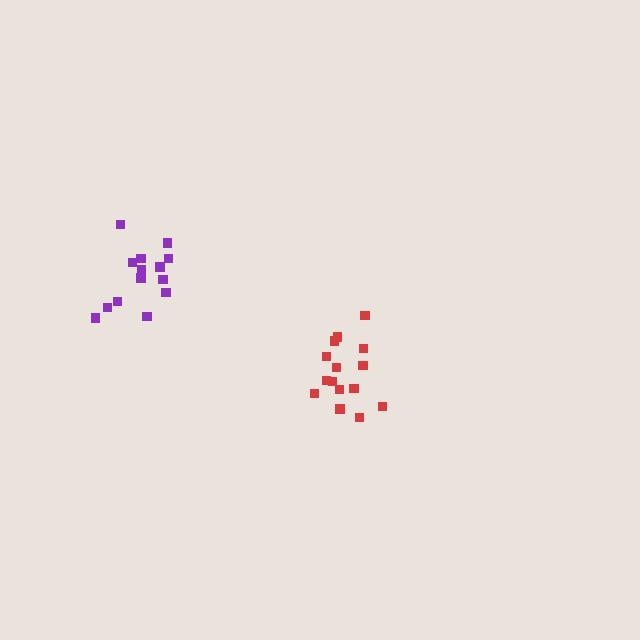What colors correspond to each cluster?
The clusters are colored: red, purple.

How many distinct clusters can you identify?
There are 2 distinct clusters.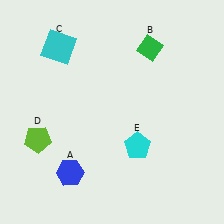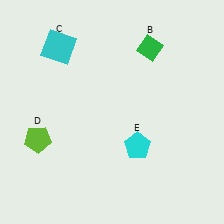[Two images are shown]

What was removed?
The blue hexagon (A) was removed in Image 2.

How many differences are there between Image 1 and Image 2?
There is 1 difference between the two images.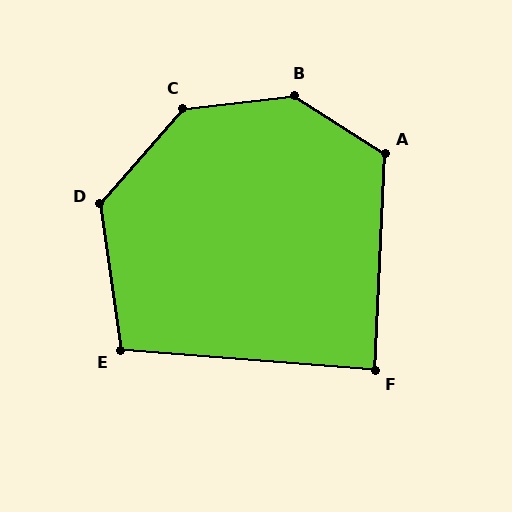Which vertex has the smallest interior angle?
F, at approximately 88 degrees.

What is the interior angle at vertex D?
Approximately 131 degrees (obtuse).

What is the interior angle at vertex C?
Approximately 138 degrees (obtuse).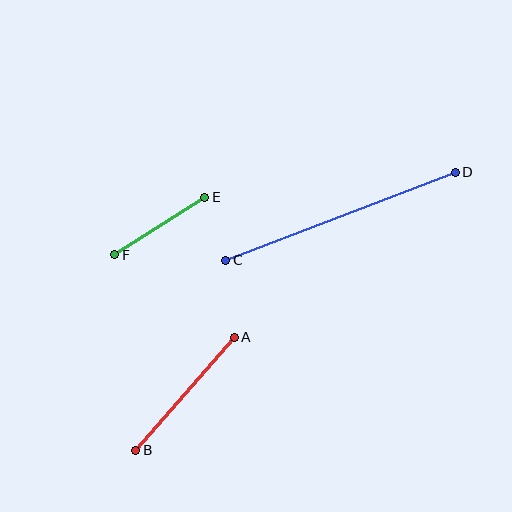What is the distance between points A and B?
The distance is approximately 150 pixels.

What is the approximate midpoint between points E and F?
The midpoint is at approximately (160, 226) pixels.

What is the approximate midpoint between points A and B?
The midpoint is at approximately (185, 394) pixels.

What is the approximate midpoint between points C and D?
The midpoint is at approximately (340, 216) pixels.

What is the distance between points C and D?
The distance is approximately 246 pixels.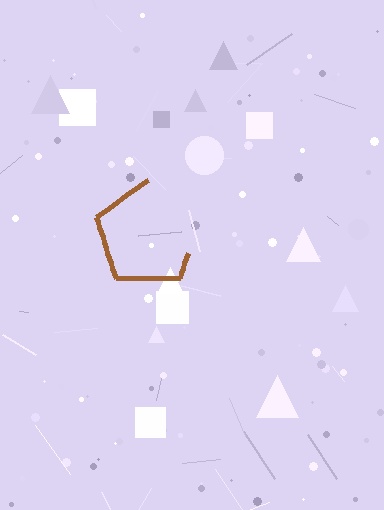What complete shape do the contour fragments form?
The contour fragments form a pentagon.